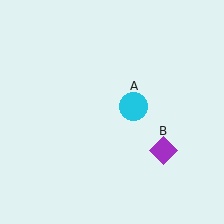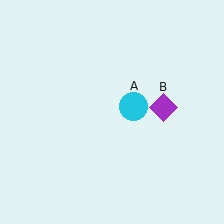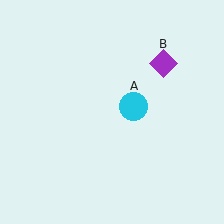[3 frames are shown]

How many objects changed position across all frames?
1 object changed position: purple diamond (object B).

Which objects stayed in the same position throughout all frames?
Cyan circle (object A) remained stationary.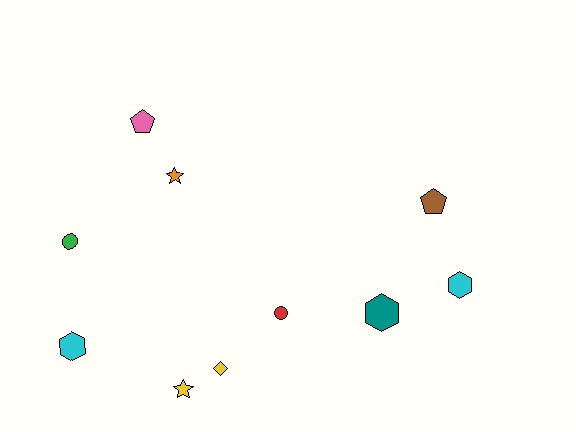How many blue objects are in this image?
There are no blue objects.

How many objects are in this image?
There are 10 objects.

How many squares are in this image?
There are no squares.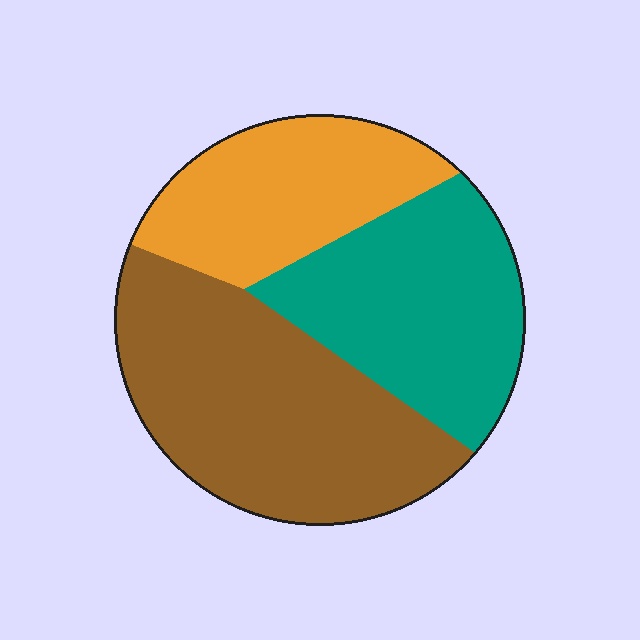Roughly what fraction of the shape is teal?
Teal takes up about one third (1/3) of the shape.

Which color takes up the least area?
Orange, at roughly 25%.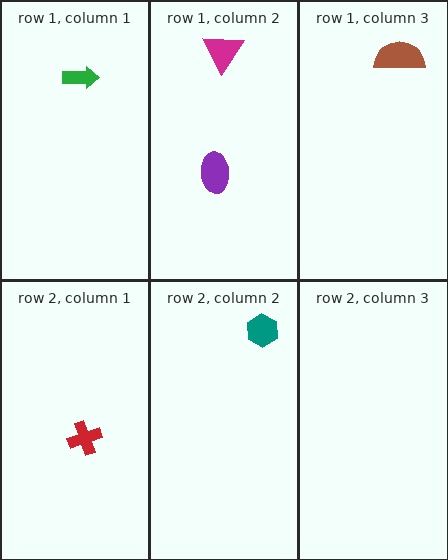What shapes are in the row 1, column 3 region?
The brown semicircle.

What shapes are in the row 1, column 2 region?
The magenta triangle, the purple ellipse.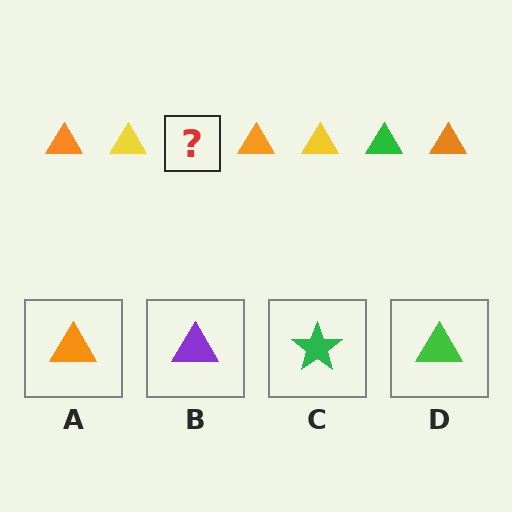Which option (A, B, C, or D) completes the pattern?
D.